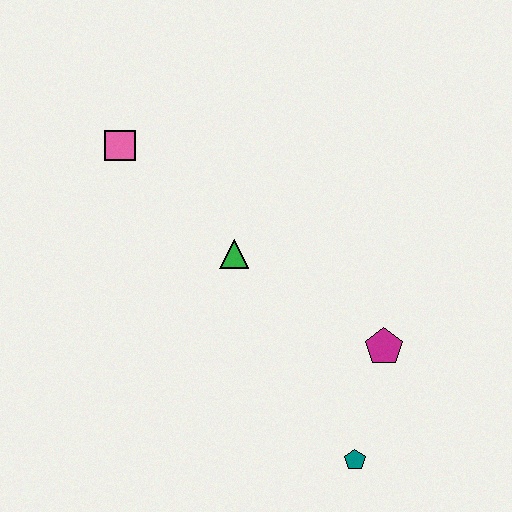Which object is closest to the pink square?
The green triangle is closest to the pink square.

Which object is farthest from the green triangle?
The teal pentagon is farthest from the green triangle.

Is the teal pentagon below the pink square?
Yes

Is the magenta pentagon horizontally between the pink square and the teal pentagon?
No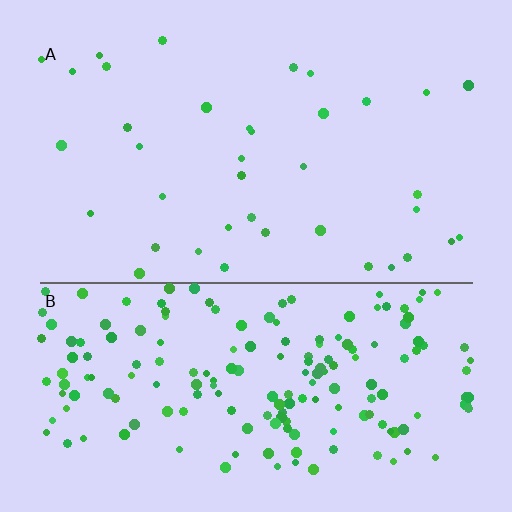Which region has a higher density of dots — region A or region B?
B (the bottom).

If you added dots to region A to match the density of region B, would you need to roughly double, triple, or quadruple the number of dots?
Approximately quadruple.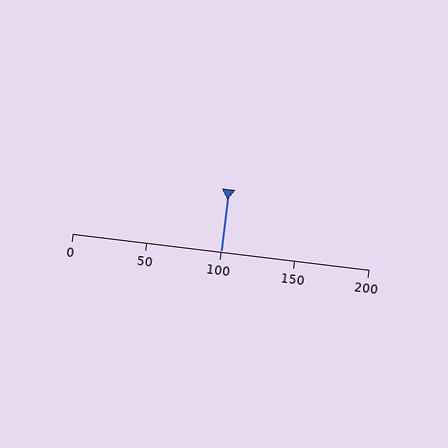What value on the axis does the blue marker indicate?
The marker indicates approximately 100.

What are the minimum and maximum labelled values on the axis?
The axis runs from 0 to 200.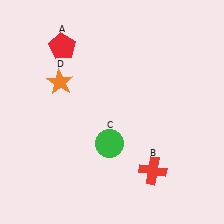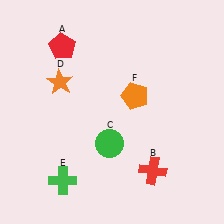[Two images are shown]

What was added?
A green cross (E), an orange pentagon (F) were added in Image 2.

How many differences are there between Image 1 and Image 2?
There are 2 differences between the two images.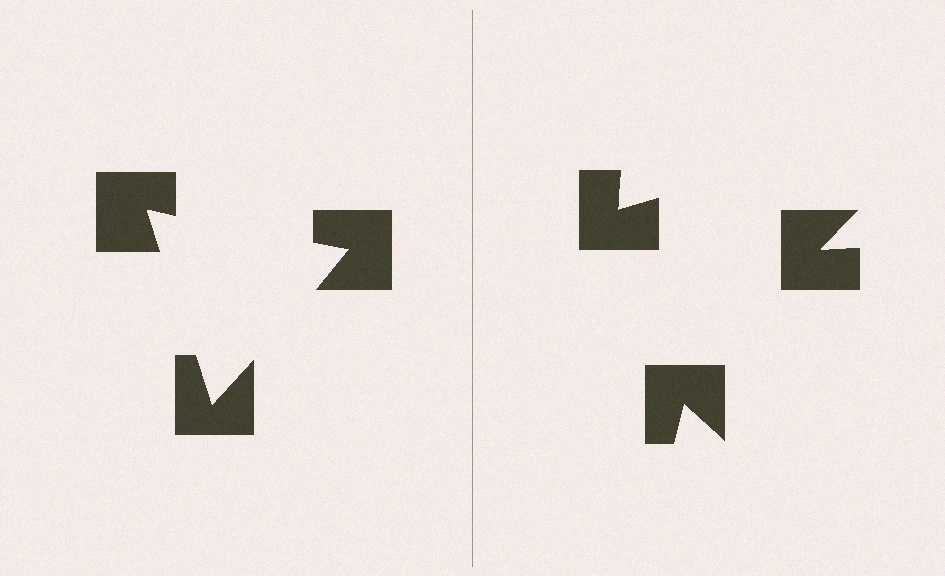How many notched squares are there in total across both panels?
6 — 3 on each side.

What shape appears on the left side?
An illusory triangle.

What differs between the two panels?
The notched squares are positioned identically on both sides; only the wedge orientations differ. On the left they align to a triangle; on the right they are misaligned.